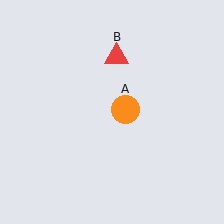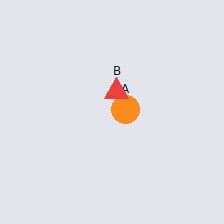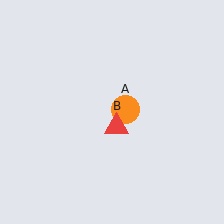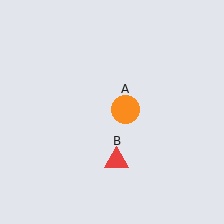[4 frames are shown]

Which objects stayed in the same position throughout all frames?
Orange circle (object A) remained stationary.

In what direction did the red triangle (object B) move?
The red triangle (object B) moved down.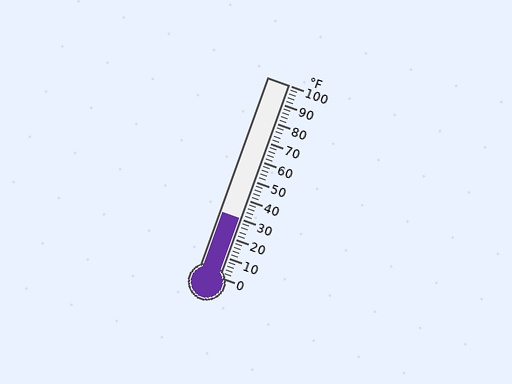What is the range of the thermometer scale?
The thermometer scale ranges from 0°F to 100°F.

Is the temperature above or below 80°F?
The temperature is below 80°F.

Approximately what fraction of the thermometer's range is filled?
The thermometer is filled to approximately 30% of its range.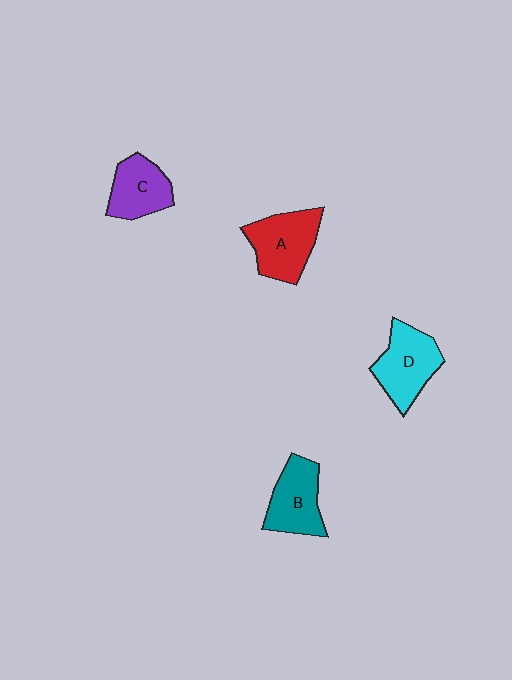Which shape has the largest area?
Shape A (red).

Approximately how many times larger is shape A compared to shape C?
Approximately 1.3 times.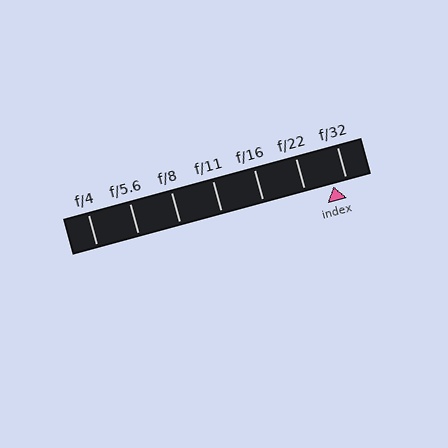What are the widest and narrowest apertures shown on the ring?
The widest aperture shown is f/4 and the narrowest is f/32.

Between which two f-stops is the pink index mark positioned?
The index mark is between f/22 and f/32.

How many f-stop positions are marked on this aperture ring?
There are 7 f-stop positions marked.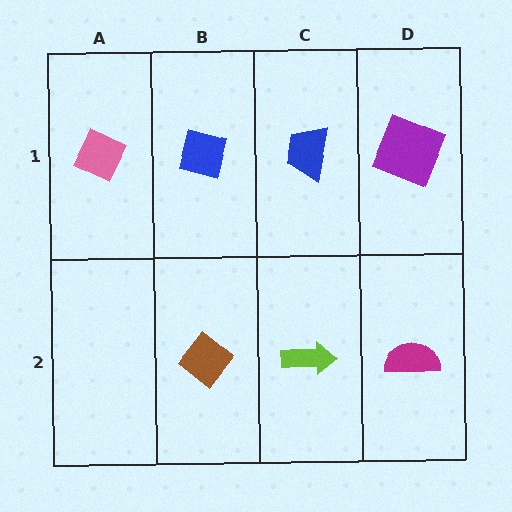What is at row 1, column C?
A blue trapezoid.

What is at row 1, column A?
A pink diamond.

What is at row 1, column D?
A purple square.